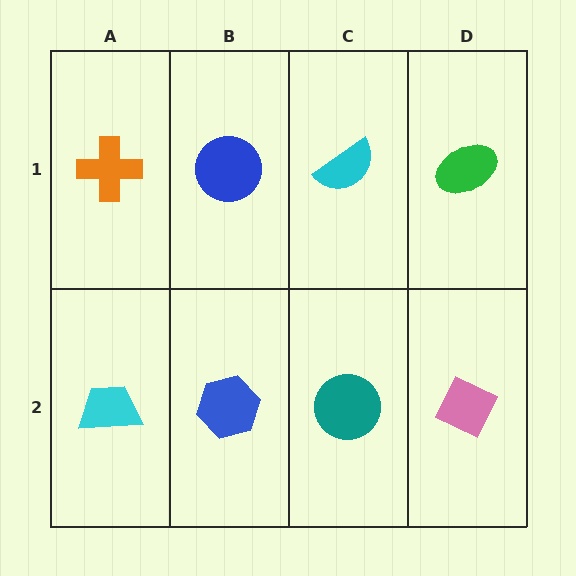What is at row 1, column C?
A cyan semicircle.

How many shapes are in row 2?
4 shapes.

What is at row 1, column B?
A blue circle.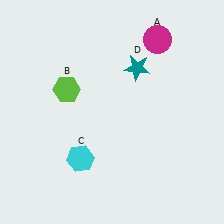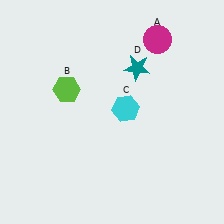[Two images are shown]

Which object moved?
The cyan hexagon (C) moved up.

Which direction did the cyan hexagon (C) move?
The cyan hexagon (C) moved up.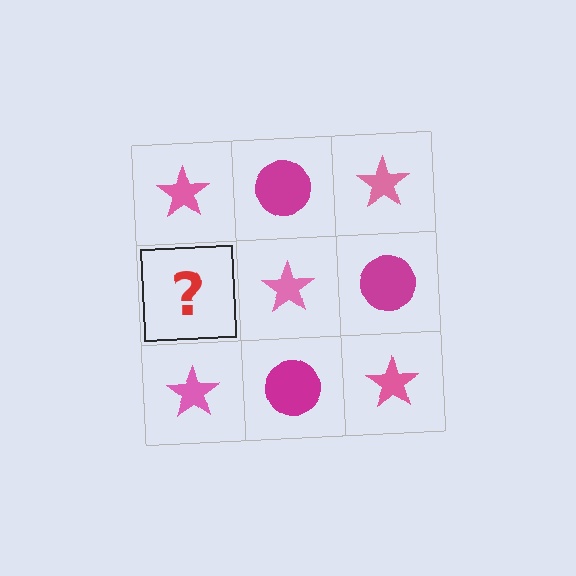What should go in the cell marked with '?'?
The missing cell should contain a magenta circle.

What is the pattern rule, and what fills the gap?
The rule is that it alternates pink star and magenta circle in a checkerboard pattern. The gap should be filled with a magenta circle.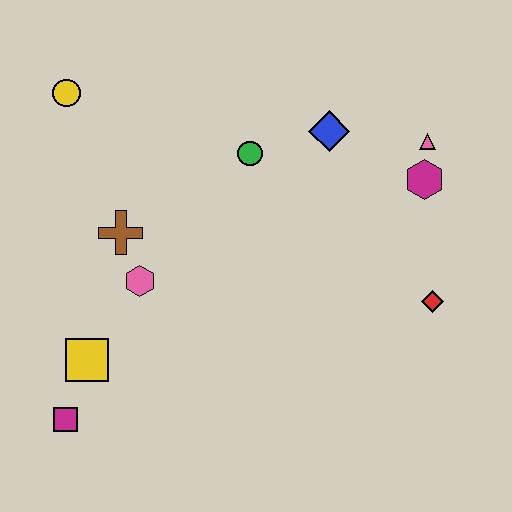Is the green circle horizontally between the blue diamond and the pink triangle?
No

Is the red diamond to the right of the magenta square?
Yes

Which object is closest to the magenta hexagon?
The pink triangle is closest to the magenta hexagon.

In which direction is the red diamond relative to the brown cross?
The red diamond is to the right of the brown cross.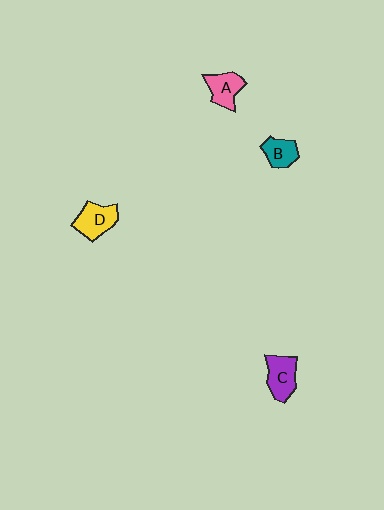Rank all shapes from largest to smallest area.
From largest to smallest: D (yellow), C (purple), A (pink), B (teal).